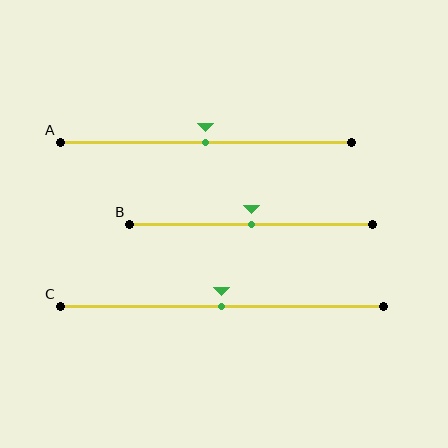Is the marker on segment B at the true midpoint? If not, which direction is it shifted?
Yes, the marker on segment B is at the true midpoint.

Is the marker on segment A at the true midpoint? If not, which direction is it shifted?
Yes, the marker on segment A is at the true midpoint.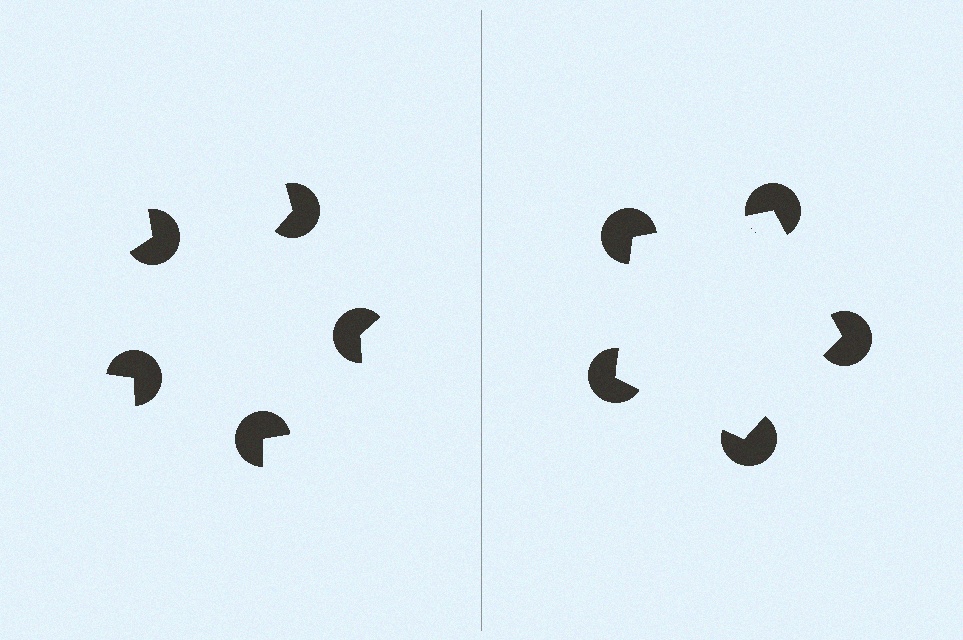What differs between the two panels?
The pac-man discs are positioned identically on both sides; only the wedge orientations differ. On the right they align to a pentagon; on the left they are misaligned.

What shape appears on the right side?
An illusory pentagon.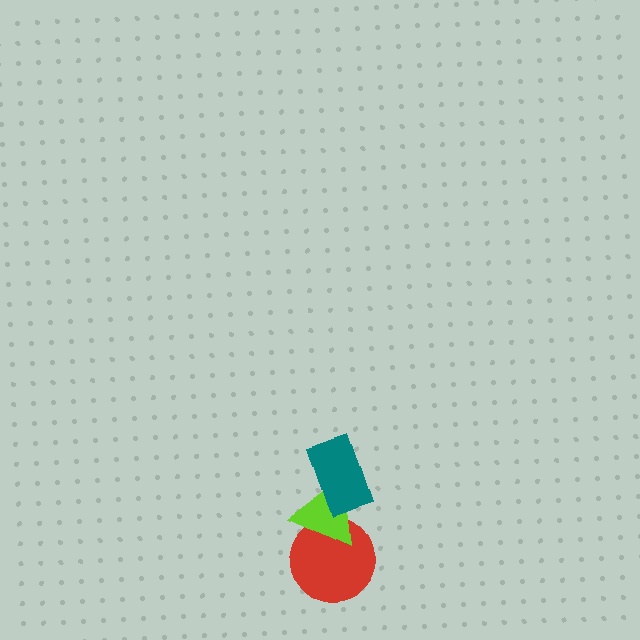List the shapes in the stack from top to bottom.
From top to bottom: the teal rectangle, the lime triangle, the red circle.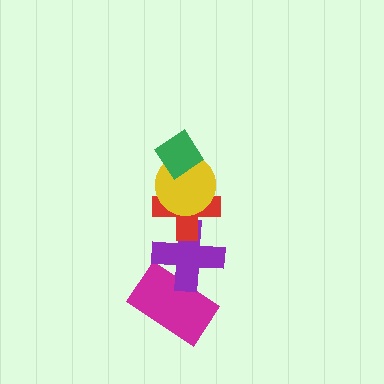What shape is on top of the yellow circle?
The green diamond is on top of the yellow circle.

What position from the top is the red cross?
The red cross is 3rd from the top.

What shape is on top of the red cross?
The yellow circle is on top of the red cross.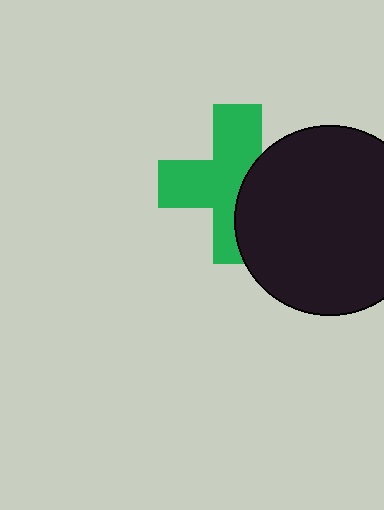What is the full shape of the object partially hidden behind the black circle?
The partially hidden object is a green cross.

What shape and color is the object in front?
The object in front is a black circle.